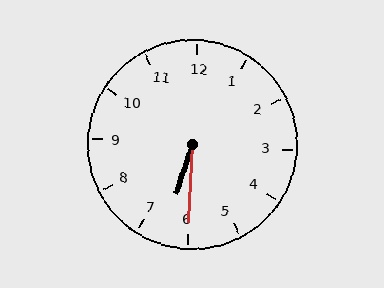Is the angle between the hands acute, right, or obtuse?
It is acute.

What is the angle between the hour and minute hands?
Approximately 15 degrees.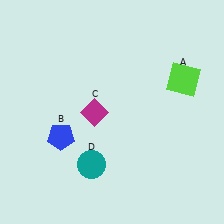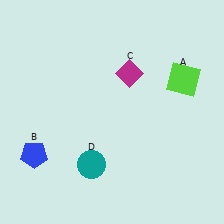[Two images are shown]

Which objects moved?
The objects that moved are: the blue pentagon (B), the magenta diamond (C).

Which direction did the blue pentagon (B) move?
The blue pentagon (B) moved left.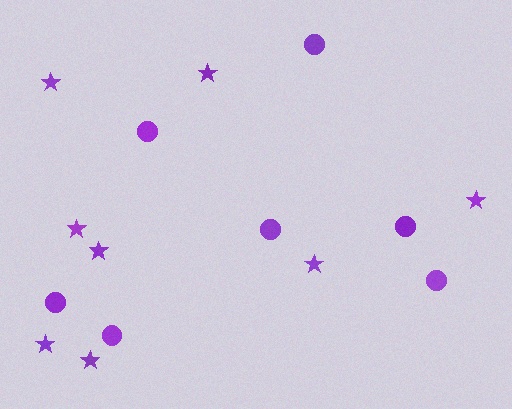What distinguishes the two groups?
There are 2 groups: one group of circles (7) and one group of stars (8).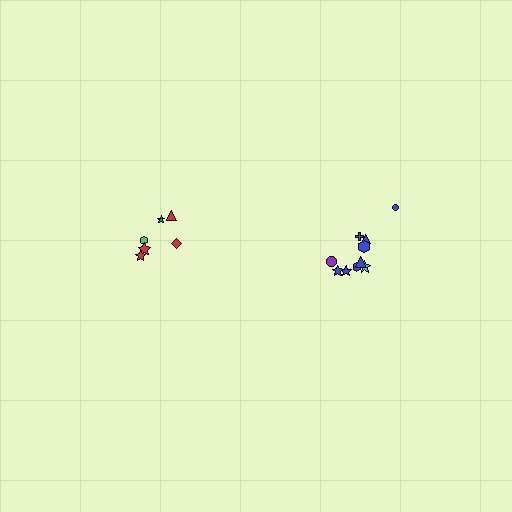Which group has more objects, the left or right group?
The right group.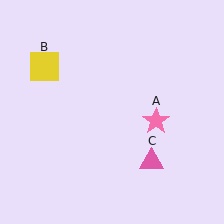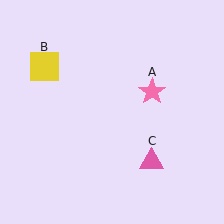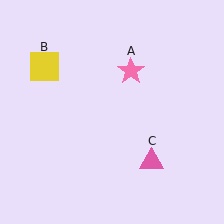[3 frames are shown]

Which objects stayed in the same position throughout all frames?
Yellow square (object B) and pink triangle (object C) remained stationary.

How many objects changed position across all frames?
1 object changed position: pink star (object A).